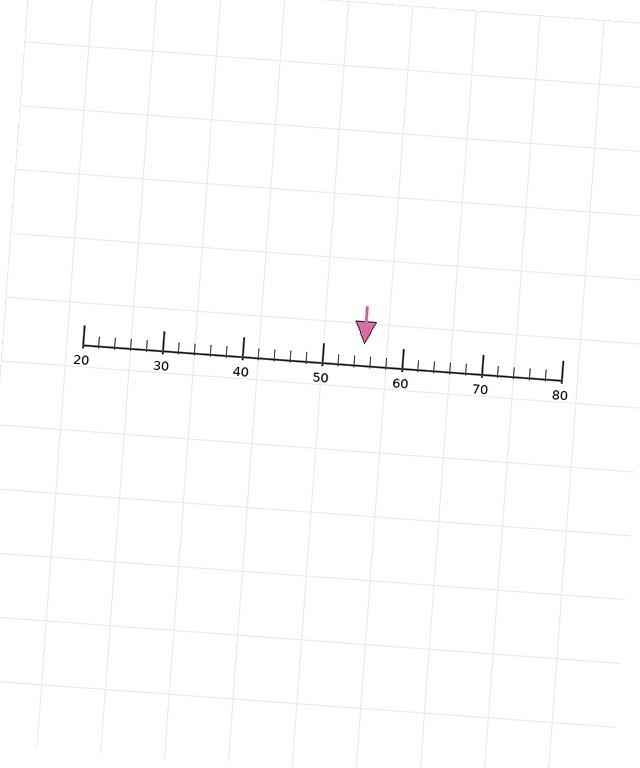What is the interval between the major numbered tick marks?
The major tick marks are spaced 10 units apart.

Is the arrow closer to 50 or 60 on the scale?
The arrow is closer to 60.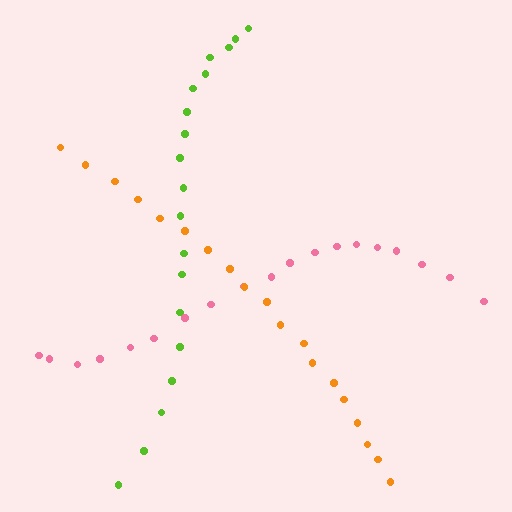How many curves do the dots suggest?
There are 3 distinct paths.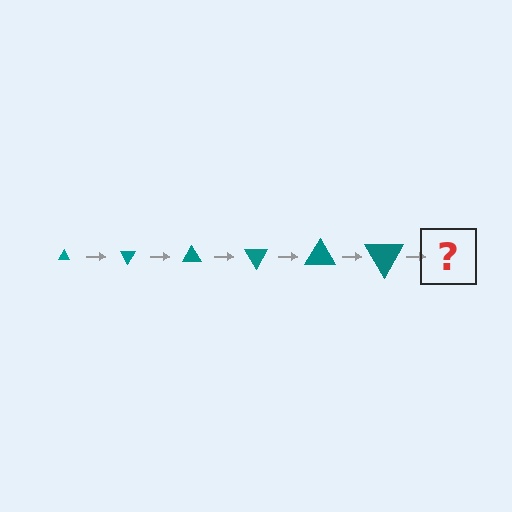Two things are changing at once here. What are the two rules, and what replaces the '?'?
The two rules are that the triangle grows larger each step and it rotates 60 degrees each step. The '?' should be a triangle, larger than the previous one and rotated 360 degrees from the start.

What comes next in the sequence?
The next element should be a triangle, larger than the previous one and rotated 360 degrees from the start.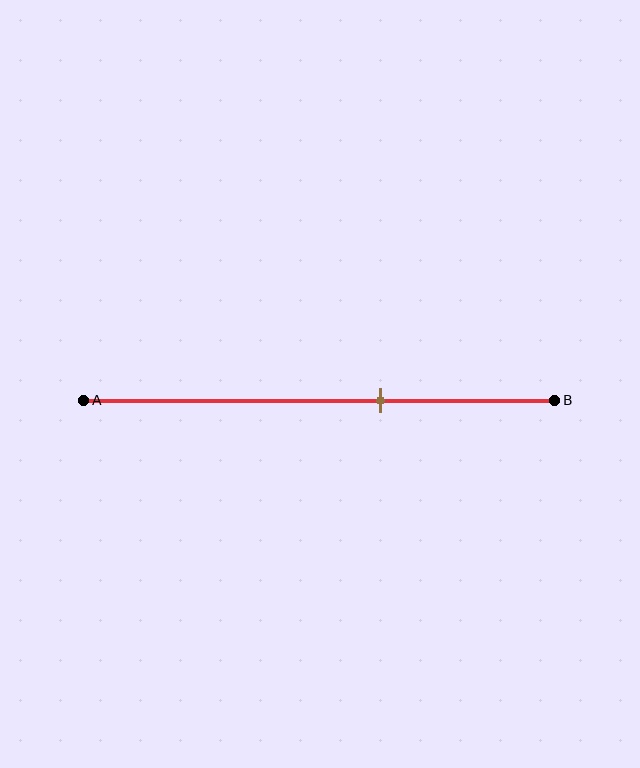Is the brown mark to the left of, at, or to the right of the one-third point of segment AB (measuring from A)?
The brown mark is to the right of the one-third point of segment AB.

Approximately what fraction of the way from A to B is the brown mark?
The brown mark is approximately 65% of the way from A to B.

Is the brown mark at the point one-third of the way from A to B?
No, the mark is at about 65% from A, not at the 33% one-third point.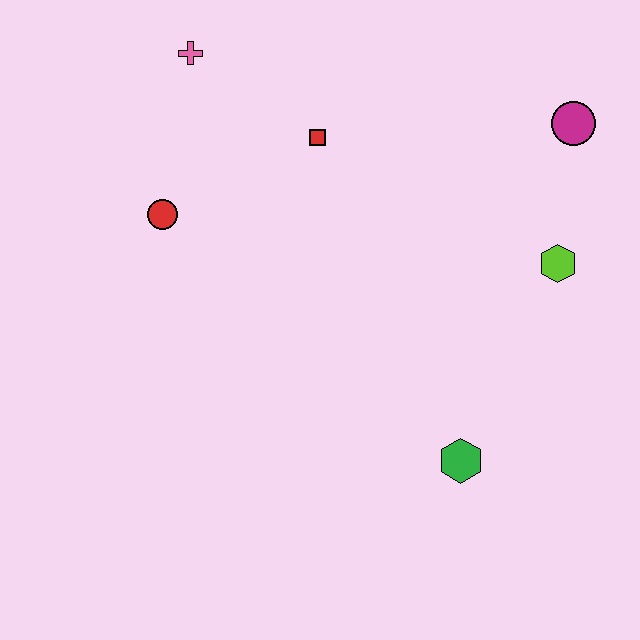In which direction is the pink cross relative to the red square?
The pink cross is to the left of the red square.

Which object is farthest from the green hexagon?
The pink cross is farthest from the green hexagon.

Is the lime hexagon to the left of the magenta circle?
Yes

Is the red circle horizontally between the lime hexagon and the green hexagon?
No